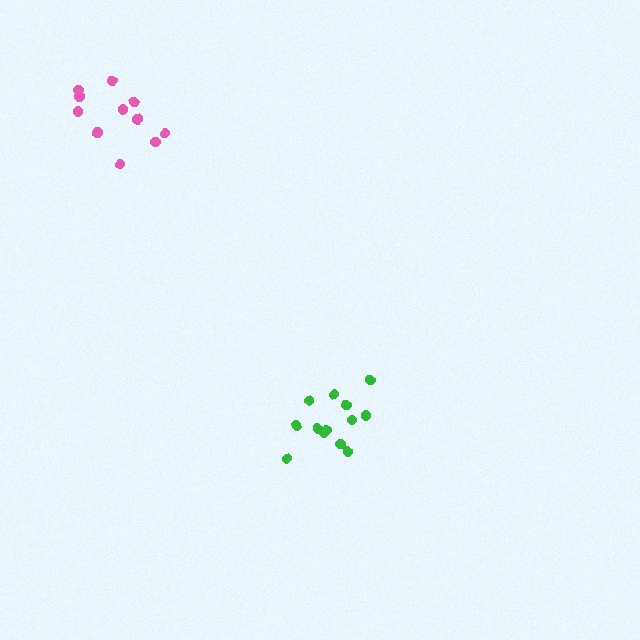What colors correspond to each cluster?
The clusters are colored: green, pink.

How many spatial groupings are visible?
There are 2 spatial groupings.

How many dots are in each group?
Group 1: 13 dots, Group 2: 11 dots (24 total).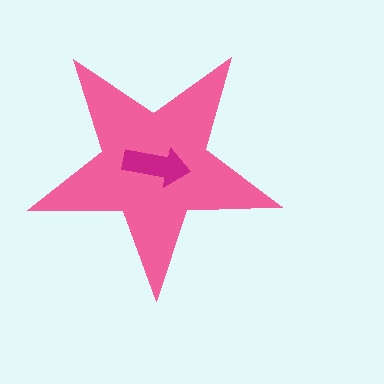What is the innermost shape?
The magenta arrow.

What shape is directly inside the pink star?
The magenta arrow.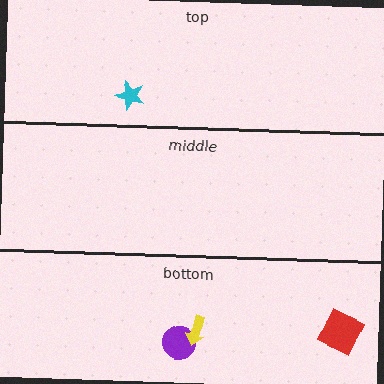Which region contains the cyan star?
The top region.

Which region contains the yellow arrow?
The bottom region.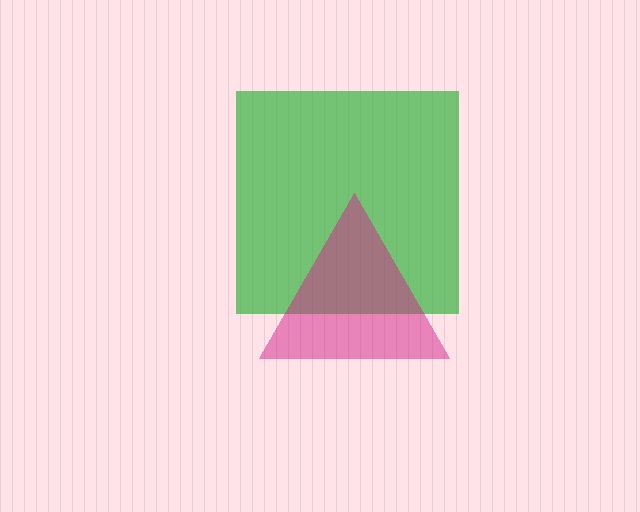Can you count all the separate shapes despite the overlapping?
Yes, there are 2 separate shapes.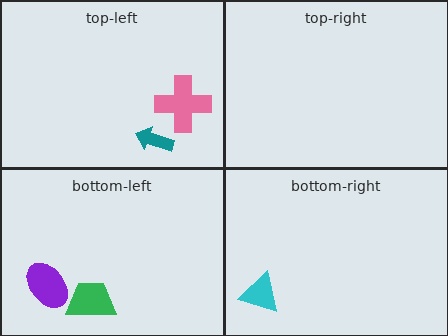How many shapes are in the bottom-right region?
1.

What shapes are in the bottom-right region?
The cyan triangle.